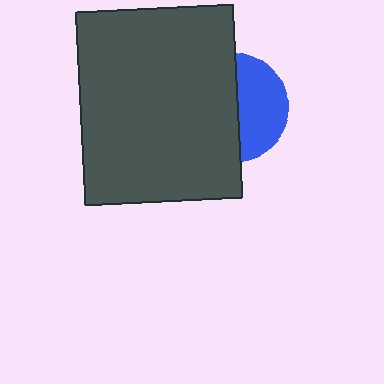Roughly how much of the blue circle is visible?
A small part of it is visible (roughly 44%).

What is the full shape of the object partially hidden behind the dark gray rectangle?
The partially hidden object is a blue circle.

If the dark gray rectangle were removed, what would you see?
You would see the complete blue circle.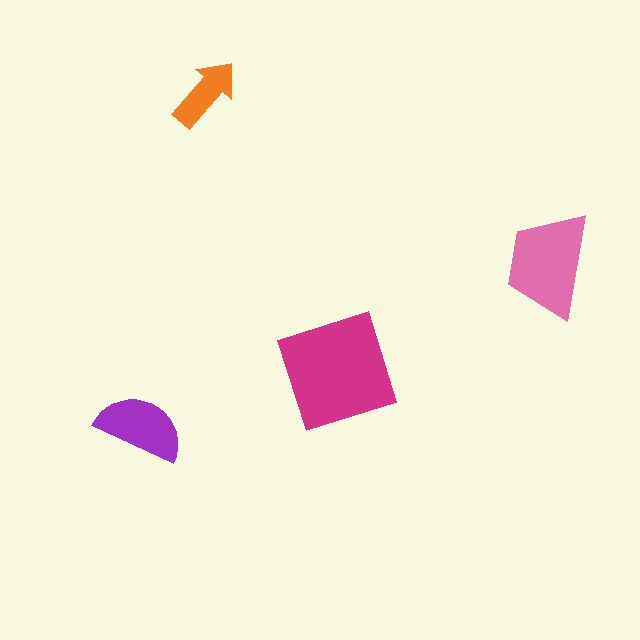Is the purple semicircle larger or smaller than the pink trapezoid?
Smaller.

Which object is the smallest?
The orange arrow.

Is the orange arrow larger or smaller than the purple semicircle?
Smaller.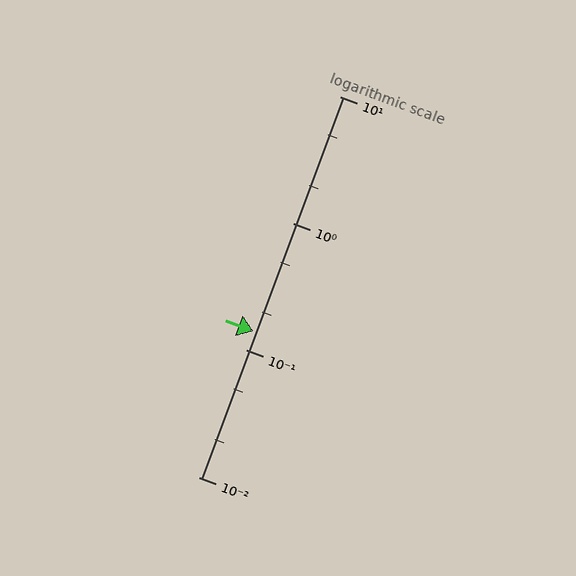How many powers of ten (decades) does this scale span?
The scale spans 3 decades, from 0.01 to 10.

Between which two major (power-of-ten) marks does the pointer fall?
The pointer is between 0.1 and 1.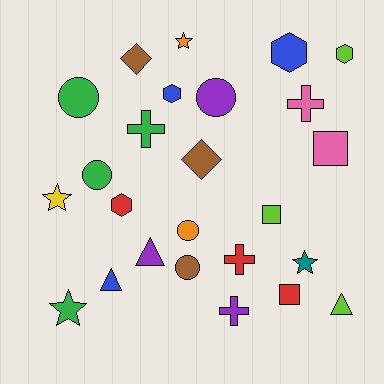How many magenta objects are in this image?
There are no magenta objects.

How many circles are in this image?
There are 5 circles.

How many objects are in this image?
There are 25 objects.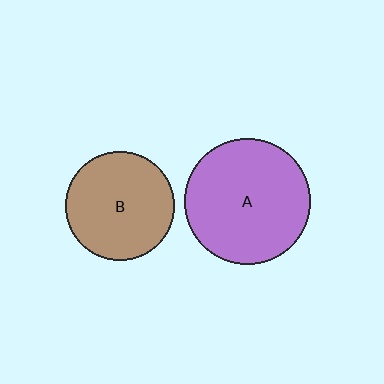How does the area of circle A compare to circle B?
Approximately 1.3 times.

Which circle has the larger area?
Circle A (purple).